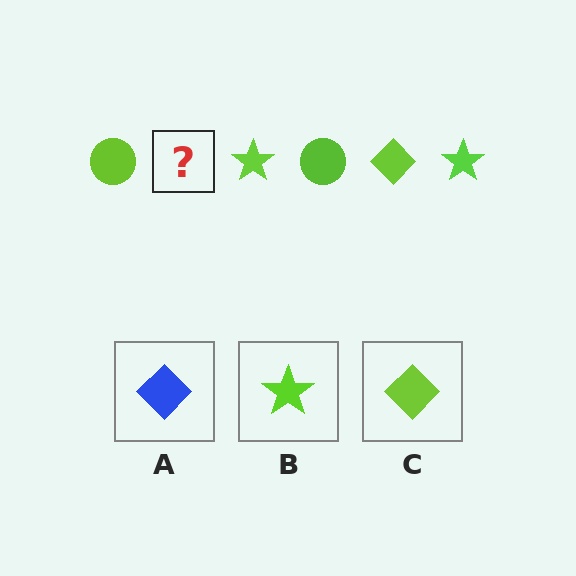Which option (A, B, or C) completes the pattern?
C.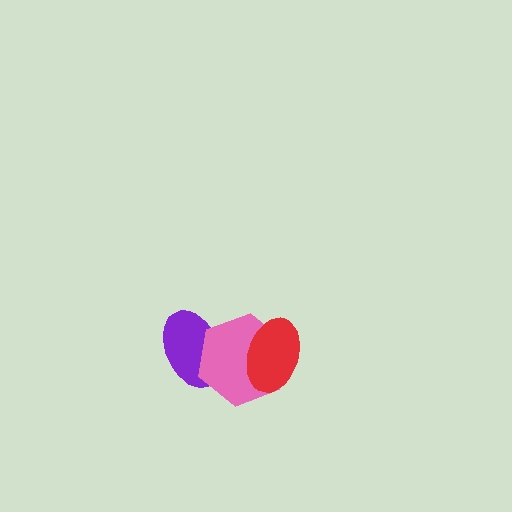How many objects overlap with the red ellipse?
1 object overlaps with the red ellipse.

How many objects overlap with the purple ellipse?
1 object overlaps with the purple ellipse.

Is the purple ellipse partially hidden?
Yes, it is partially covered by another shape.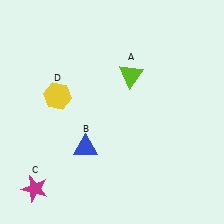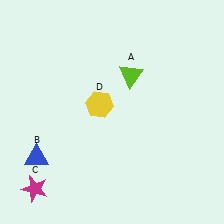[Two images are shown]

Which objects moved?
The objects that moved are: the blue triangle (B), the yellow hexagon (D).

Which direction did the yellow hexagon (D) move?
The yellow hexagon (D) moved right.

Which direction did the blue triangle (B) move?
The blue triangle (B) moved left.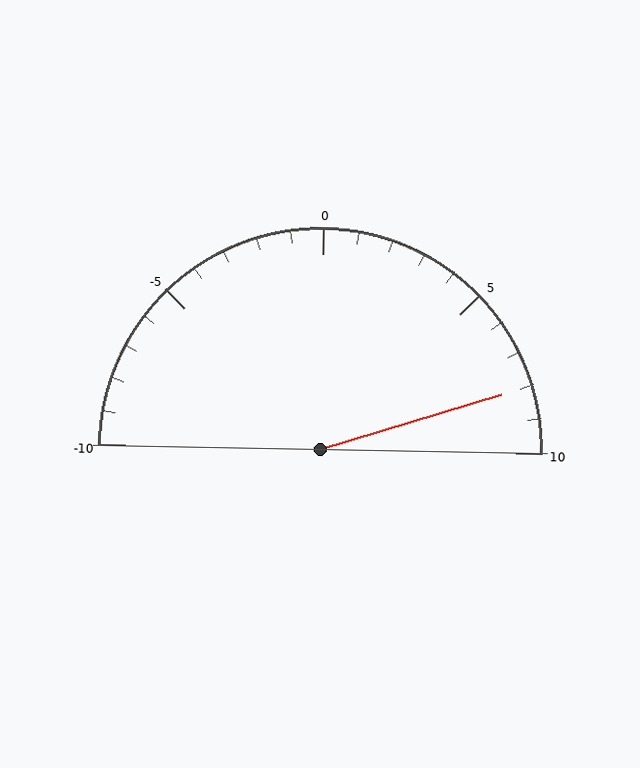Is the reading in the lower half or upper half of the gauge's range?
The reading is in the upper half of the range (-10 to 10).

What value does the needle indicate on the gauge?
The needle indicates approximately 8.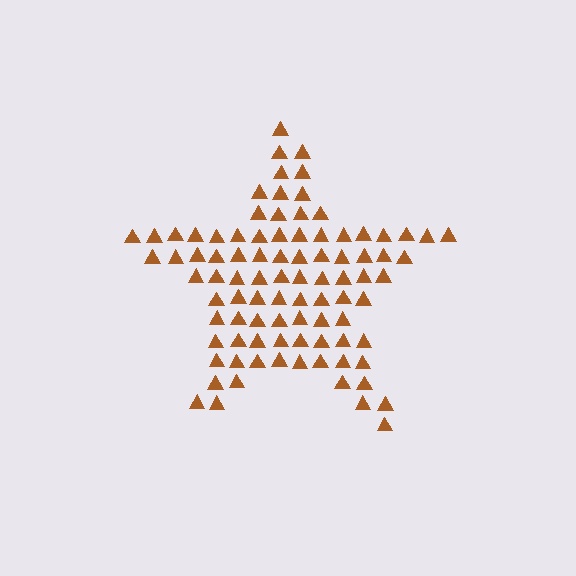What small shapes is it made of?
It is made of small triangles.